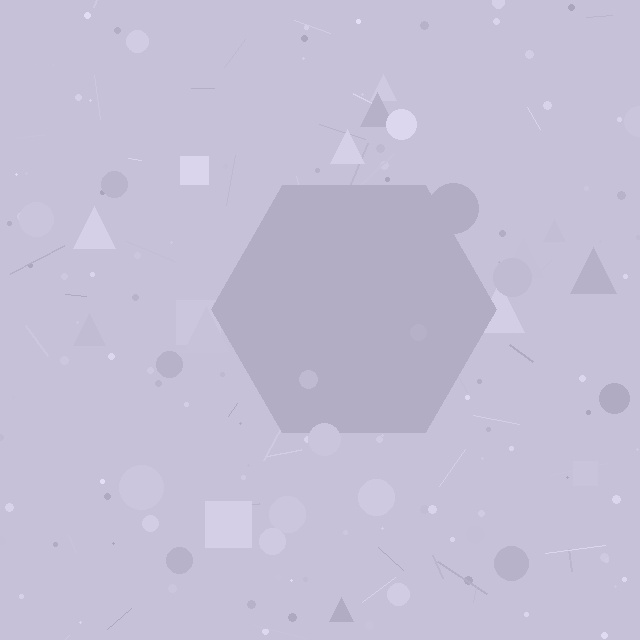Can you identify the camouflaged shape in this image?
The camouflaged shape is a hexagon.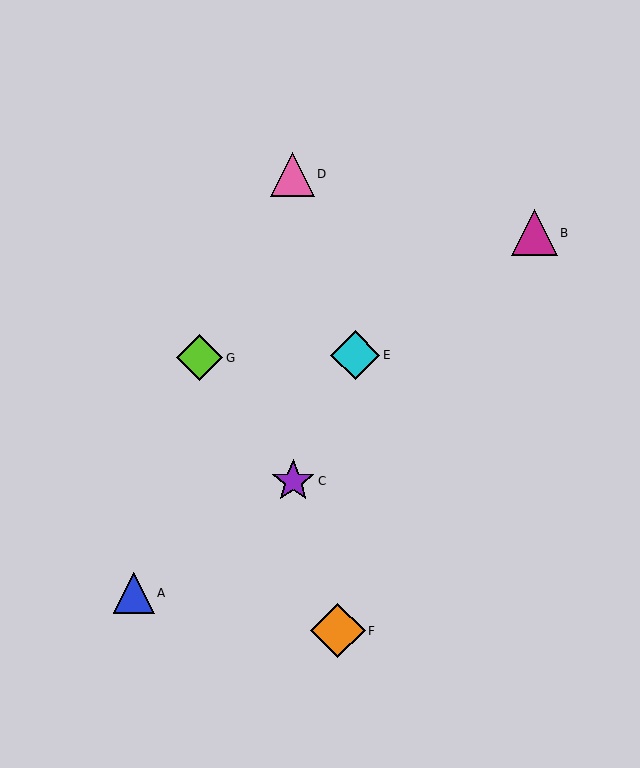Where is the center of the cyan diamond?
The center of the cyan diamond is at (355, 355).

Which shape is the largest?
The orange diamond (labeled F) is the largest.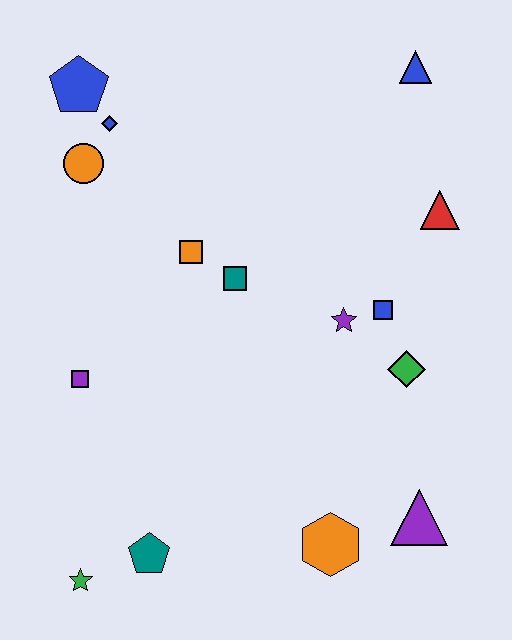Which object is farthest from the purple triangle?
The blue pentagon is farthest from the purple triangle.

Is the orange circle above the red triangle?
Yes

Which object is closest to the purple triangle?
The orange hexagon is closest to the purple triangle.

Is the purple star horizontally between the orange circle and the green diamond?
Yes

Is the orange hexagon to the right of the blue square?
No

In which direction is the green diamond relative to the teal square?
The green diamond is to the right of the teal square.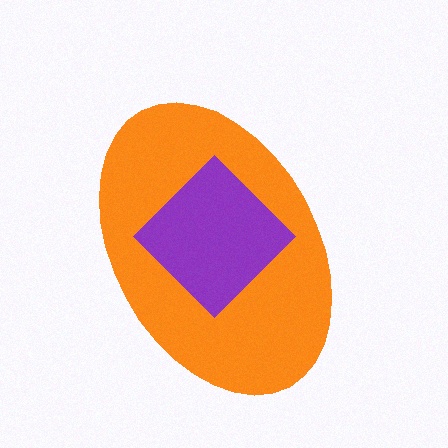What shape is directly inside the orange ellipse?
The purple diamond.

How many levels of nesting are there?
2.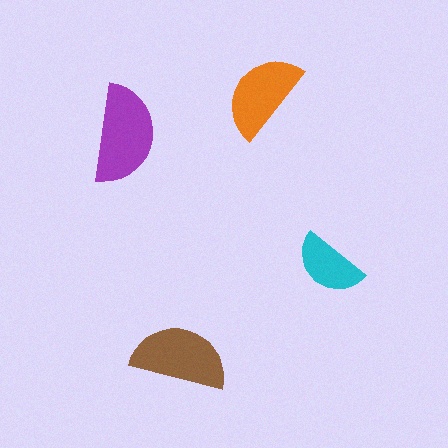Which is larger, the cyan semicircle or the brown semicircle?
The brown one.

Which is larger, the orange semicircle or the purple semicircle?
The purple one.